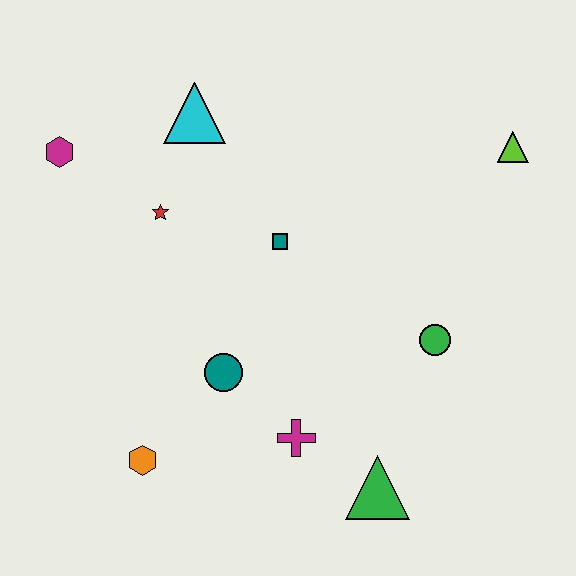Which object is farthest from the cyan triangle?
The green triangle is farthest from the cyan triangle.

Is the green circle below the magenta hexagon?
Yes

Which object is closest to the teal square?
The red star is closest to the teal square.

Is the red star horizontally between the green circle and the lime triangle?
No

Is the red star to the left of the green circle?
Yes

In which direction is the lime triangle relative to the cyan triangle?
The lime triangle is to the right of the cyan triangle.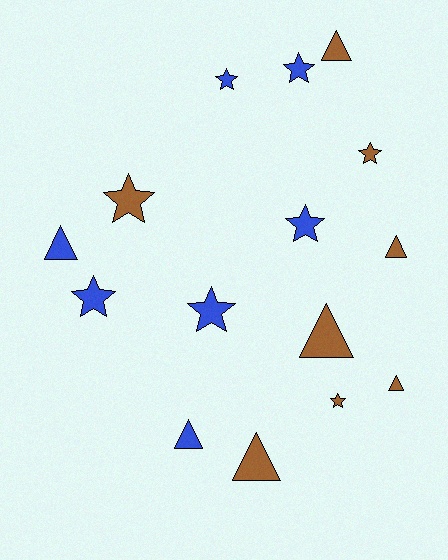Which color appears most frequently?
Brown, with 8 objects.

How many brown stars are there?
There are 3 brown stars.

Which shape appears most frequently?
Star, with 8 objects.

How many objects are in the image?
There are 15 objects.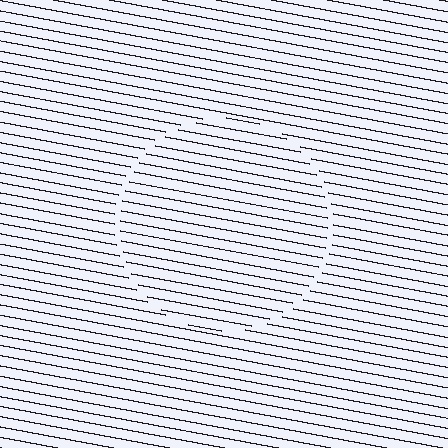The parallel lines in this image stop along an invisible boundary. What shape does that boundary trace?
An illusory circle. The interior of the shape contains the same grating, shifted by half a period — the contour is defined by the phase discontinuity where line-ends from the inner and outer gratings abut.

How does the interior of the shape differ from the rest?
The interior of the shape contains the same grating, shifted by half a period — the contour is defined by the phase discontinuity where line-ends from the inner and outer gratings abut.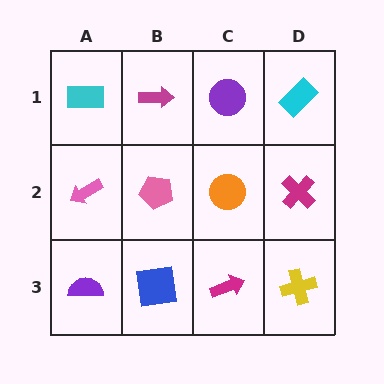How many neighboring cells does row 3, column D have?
2.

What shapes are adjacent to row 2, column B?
A magenta arrow (row 1, column B), a blue square (row 3, column B), a pink arrow (row 2, column A), an orange circle (row 2, column C).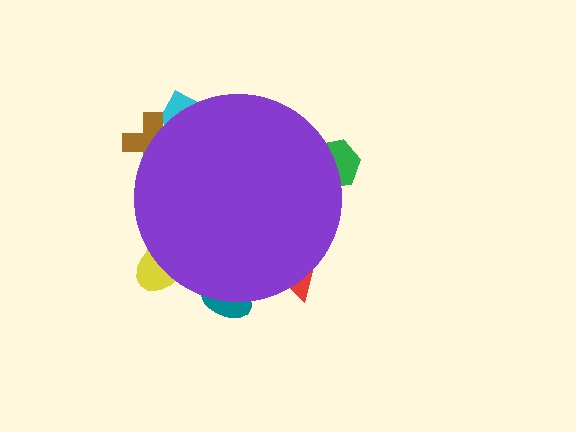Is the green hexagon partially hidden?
Yes, the green hexagon is partially hidden behind the purple circle.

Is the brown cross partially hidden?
Yes, the brown cross is partially hidden behind the purple circle.